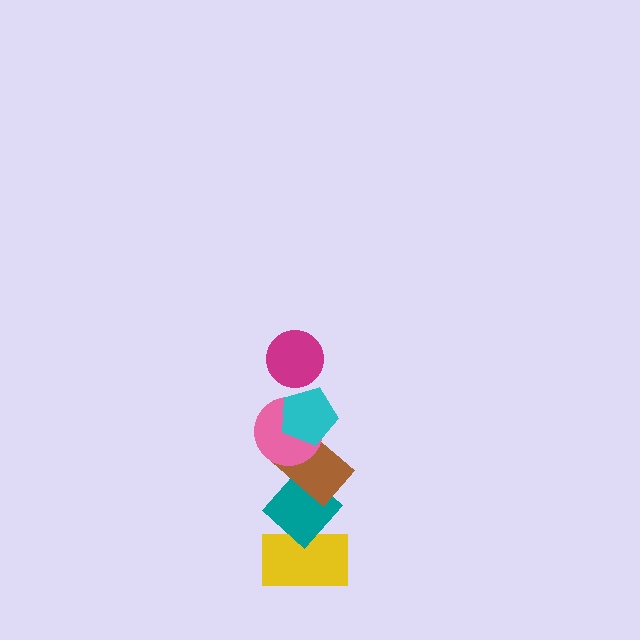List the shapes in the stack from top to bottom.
From top to bottom: the magenta circle, the cyan pentagon, the pink circle, the brown rectangle, the teal diamond, the yellow rectangle.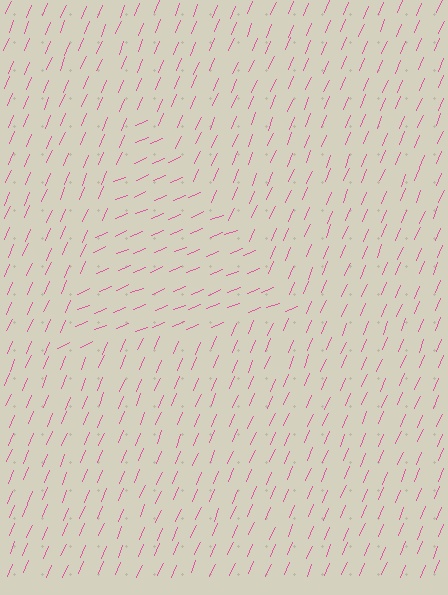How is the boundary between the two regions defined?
The boundary is defined purely by a change in line orientation (approximately 45 degrees difference). All lines are the same color and thickness.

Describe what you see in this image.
The image is filled with small pink line segments. A triangle region in the image has lines oriented differently from the surrounding lines, creating a visible texture boundary.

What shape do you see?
I see a triangle.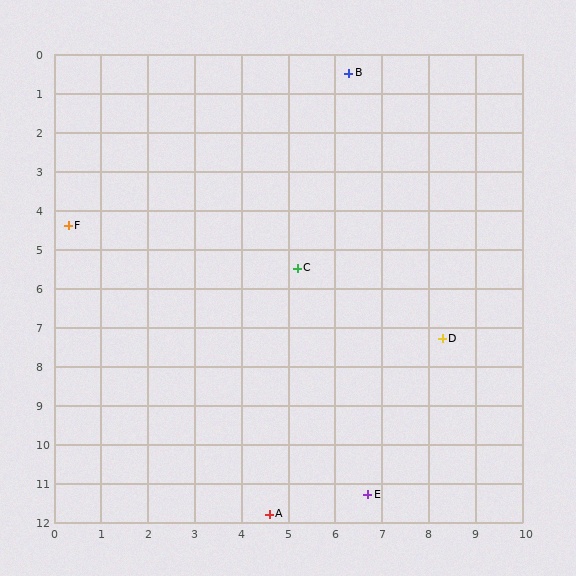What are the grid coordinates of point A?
Point A is at approximately (4.6, 11.8).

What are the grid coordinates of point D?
Point D is at approximately (8.3, 7.3).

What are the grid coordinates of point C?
Point C is at approximately (5.2, 5.5).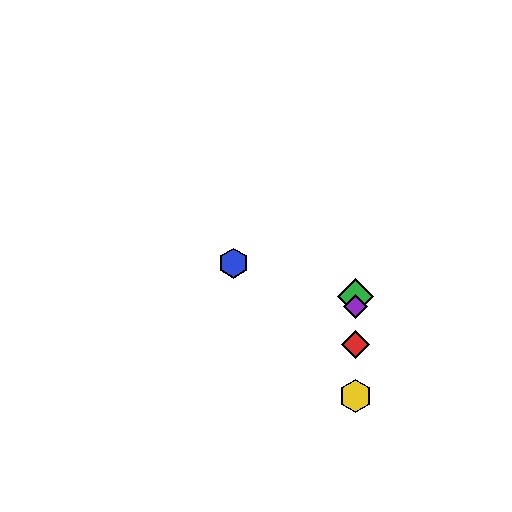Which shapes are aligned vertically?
The red diamond, the green diamond, the yellow hexagon, the purple diamond are aligned vertically.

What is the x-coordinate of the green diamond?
The green diamond is at x≈356.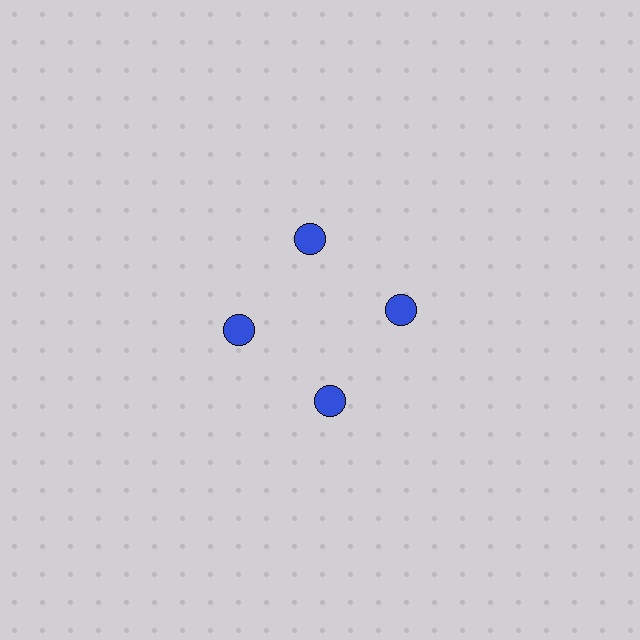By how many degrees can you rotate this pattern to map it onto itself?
The pattern maps onto itself every 90 degrees of rotation.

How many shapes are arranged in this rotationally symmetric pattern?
There are 4 shapes, arranged in 4 groups of 1.